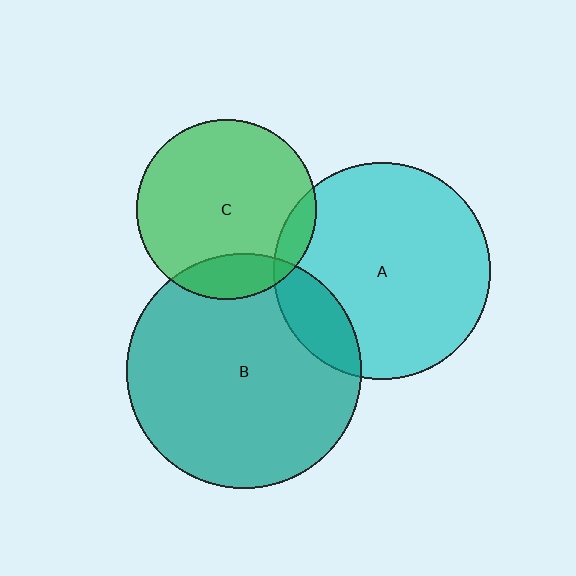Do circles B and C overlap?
Yes.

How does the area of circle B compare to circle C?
Approximately 1.7 times.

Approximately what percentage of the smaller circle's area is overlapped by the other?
Approximately 15%.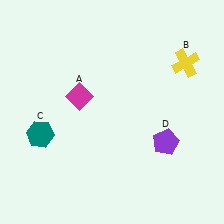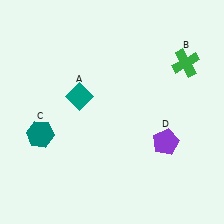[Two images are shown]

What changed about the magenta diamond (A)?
In Image 1, A is magenta. In Image 2, it changed to teal.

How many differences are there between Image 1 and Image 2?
There are 2 differences between the two images.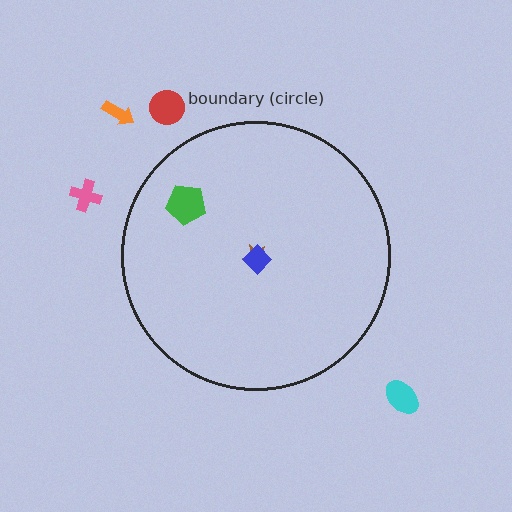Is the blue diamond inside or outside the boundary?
Inside.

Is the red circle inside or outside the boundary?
Outside.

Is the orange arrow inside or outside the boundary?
Outside.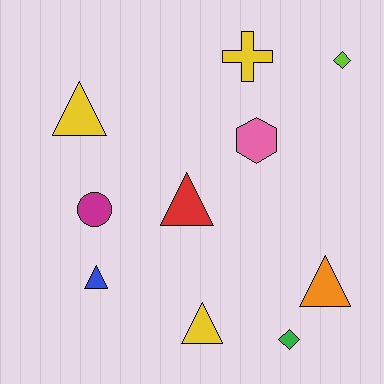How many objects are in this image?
There are 10 objects.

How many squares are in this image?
There are no squares.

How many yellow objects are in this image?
There are 3 yellow objects.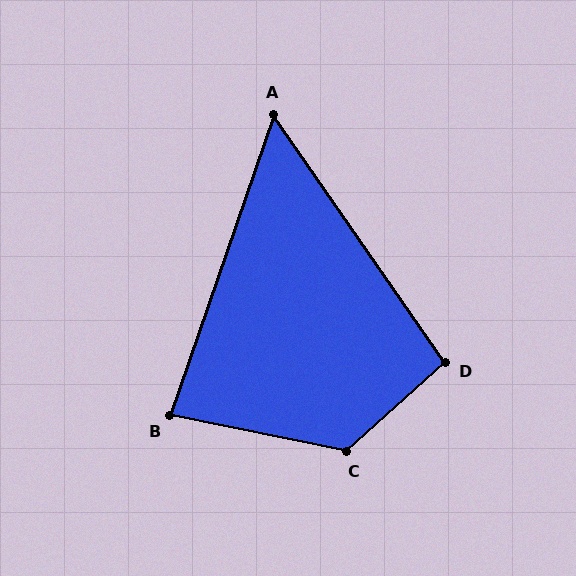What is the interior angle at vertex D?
Approximately 97 degrees (obtuse).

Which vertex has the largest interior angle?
C, at approximately 126 degrees.